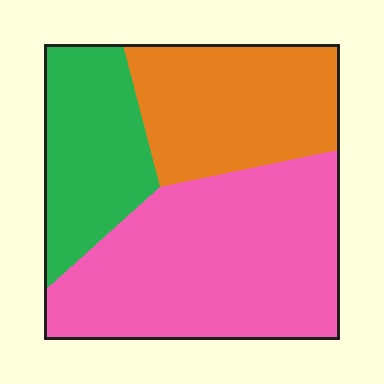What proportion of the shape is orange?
Orange takes up between a quarter and a half of the shape.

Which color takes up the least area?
Green, at roughly 25%.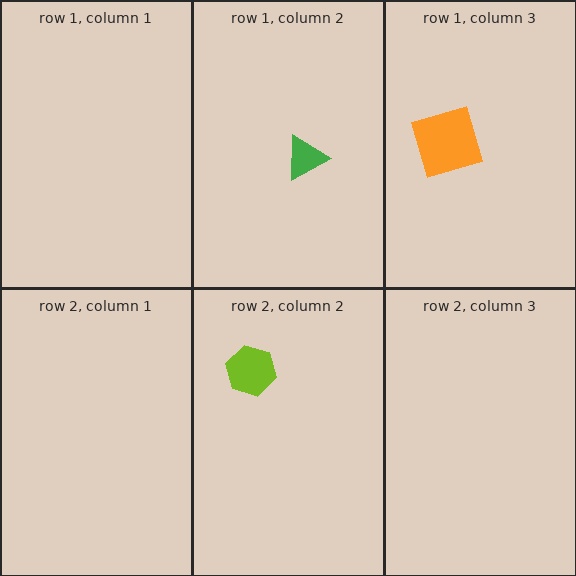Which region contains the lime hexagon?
The row 2, column 2 region.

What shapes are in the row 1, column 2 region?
The green triangle.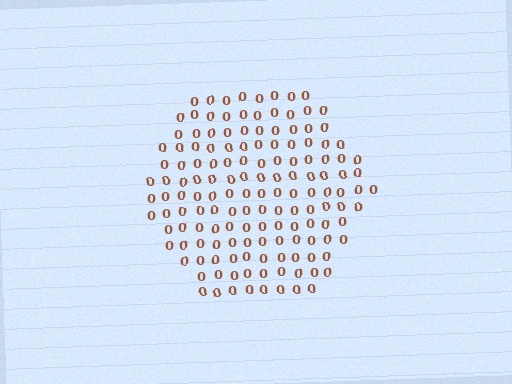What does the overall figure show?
The overall figure shows a hexagon.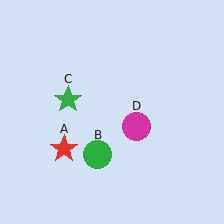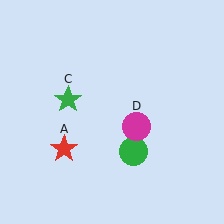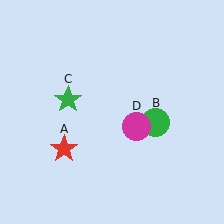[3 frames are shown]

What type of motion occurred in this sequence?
The green circle (object B) rotated counterclockwise around the center of the scene.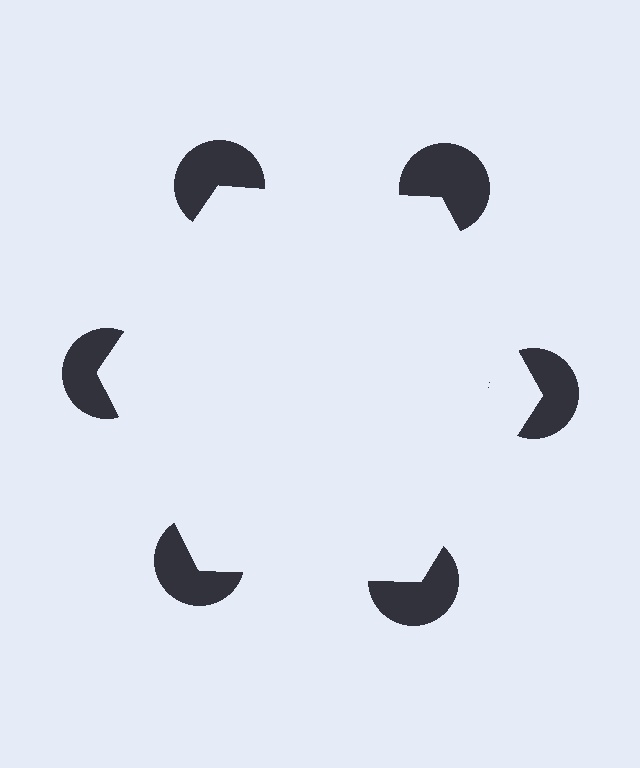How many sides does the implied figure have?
6 sides.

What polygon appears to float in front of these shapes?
An illusory hexagon — its edges are inferred from the aligned wedge cuts in the pac-man discs, not physically drawn.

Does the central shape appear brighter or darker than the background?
It typically appears slightly brighter than the background, even though no actual brightness change is drawn.